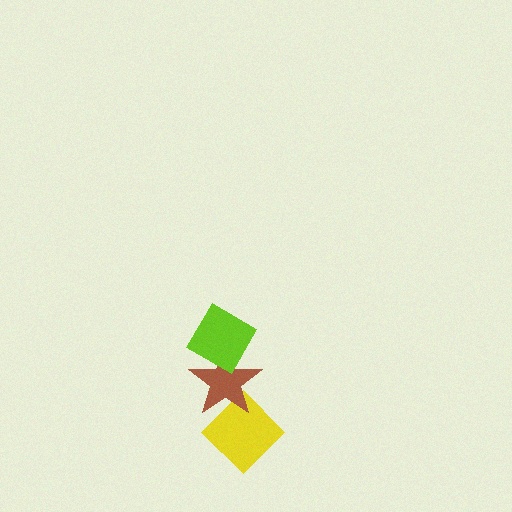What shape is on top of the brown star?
The lime diamond is on top of the brown star.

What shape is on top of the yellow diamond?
The brown star is on top of the yellow diamond.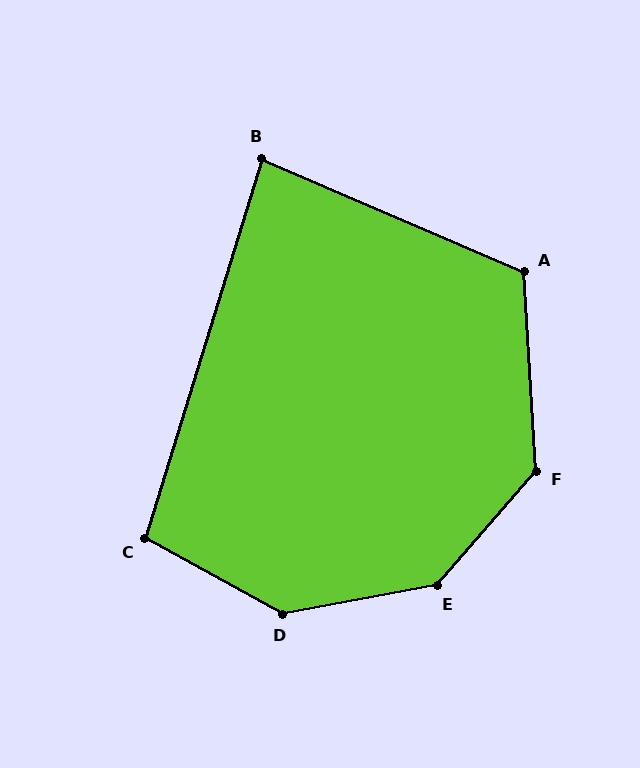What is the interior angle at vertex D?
Approximately 141 degrees (obtuse).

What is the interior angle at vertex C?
Approximately 102 degrees (obtuse).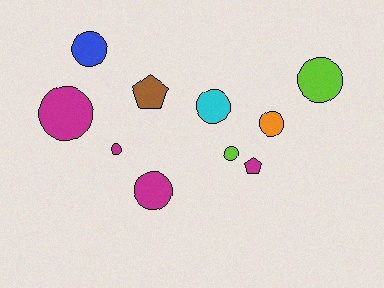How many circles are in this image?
There are 8 circles.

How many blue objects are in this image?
There is 1 blue object.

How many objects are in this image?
There are 10 objects.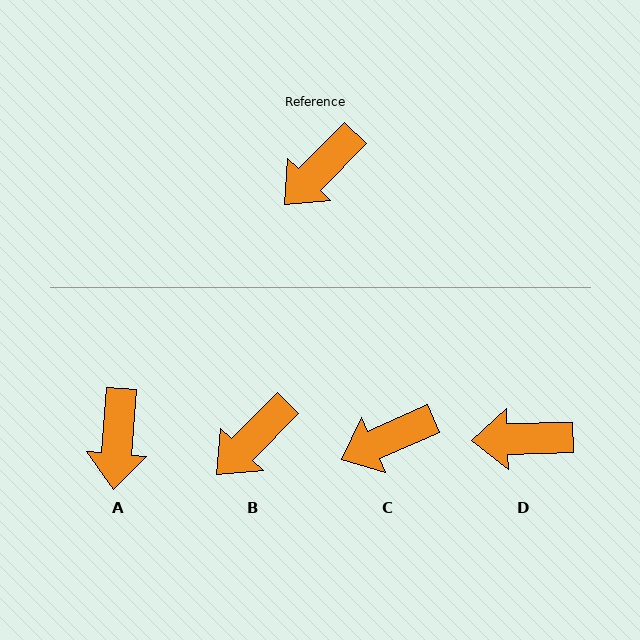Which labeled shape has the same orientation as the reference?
B.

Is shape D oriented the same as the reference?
No, it is off by about 44 degrees.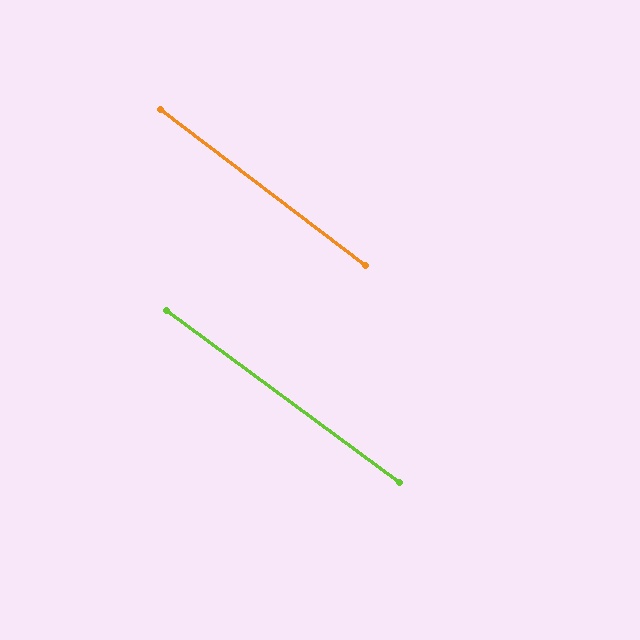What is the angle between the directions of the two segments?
Approximately 1 degree.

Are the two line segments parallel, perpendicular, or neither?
Parallel — their directions differ by only 0.8°.